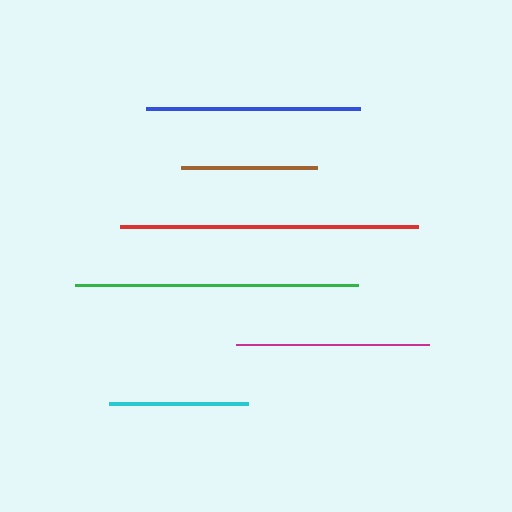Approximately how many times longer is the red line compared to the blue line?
The red line is approximately 1.4 times the length of the blue line.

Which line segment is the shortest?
The brown line is the shortest at approximately 136 pixels.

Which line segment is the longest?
The red line is the longest at approximately 298 pixels.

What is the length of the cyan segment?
The cyan segment is approximately 138 pixels long.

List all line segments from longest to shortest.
From longest to shortest: red, green, blue, magenta, cyan, brown.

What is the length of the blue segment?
The blue segment is approximately 213 pixels long.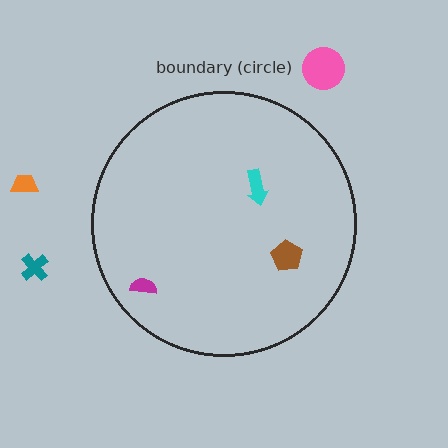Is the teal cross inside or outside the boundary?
Outside.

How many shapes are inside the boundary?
3 inside, 3 outside.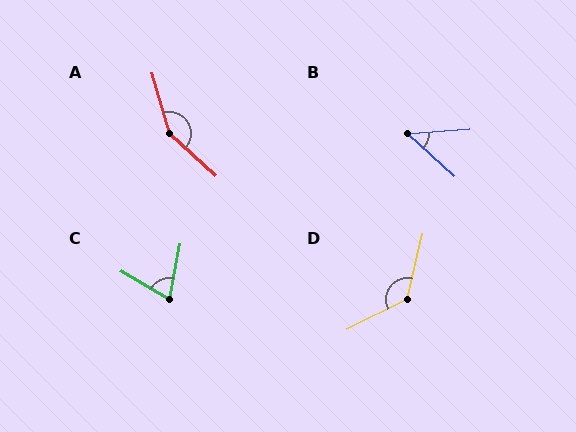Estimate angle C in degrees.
Approximately 70 degrees.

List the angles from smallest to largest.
B (47°), C (70°), D (130°), A (148°).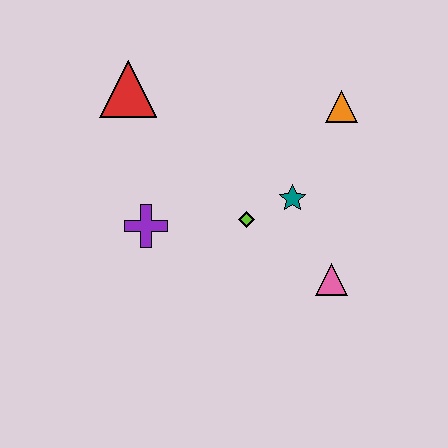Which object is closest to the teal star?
The lime diamond is closest to the teal star.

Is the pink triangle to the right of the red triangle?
Yes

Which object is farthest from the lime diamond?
The red triangle is farthest from the lime diamond.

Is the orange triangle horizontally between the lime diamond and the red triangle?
No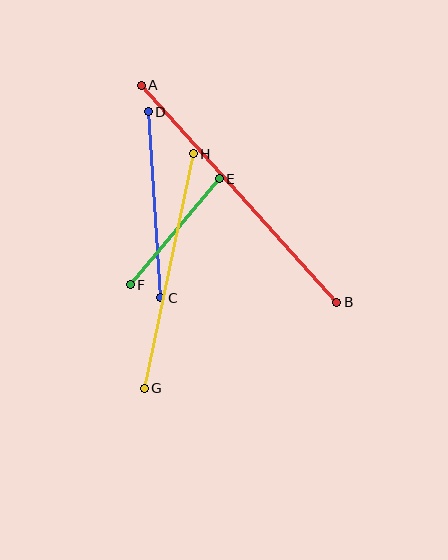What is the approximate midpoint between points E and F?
The midpoint is at approximately (175, 232) pixels.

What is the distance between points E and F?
The distance is approximately 139 pixels.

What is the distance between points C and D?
The distance is approximately 187 pixels.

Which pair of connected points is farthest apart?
Points A and B are farthest apart.